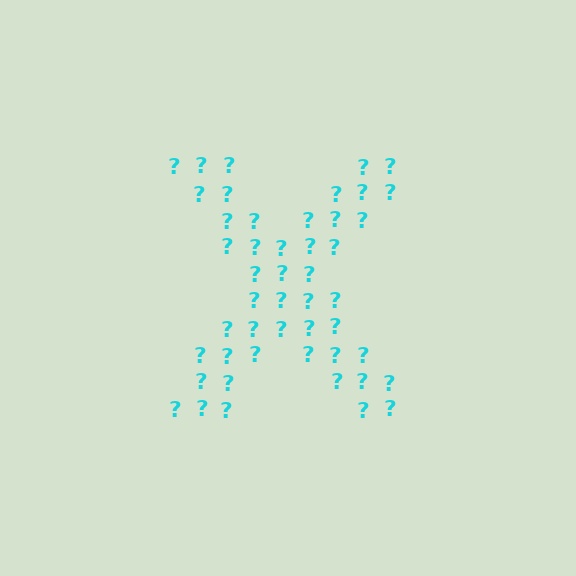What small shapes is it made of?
It is made of small question marks.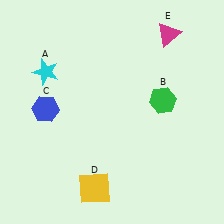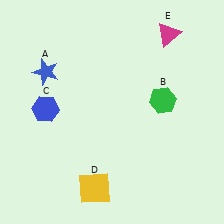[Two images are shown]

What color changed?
The star (A) changed from cyan in Image 1 to blue in Image 2.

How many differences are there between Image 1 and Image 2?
There is 1 difference between the two images.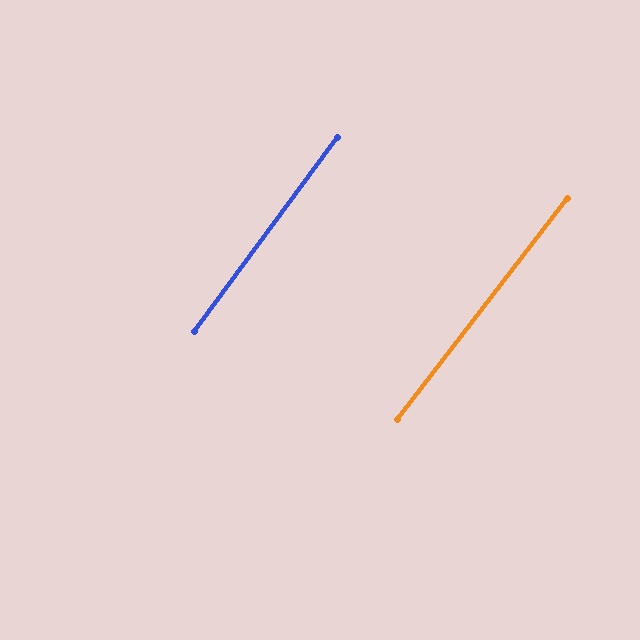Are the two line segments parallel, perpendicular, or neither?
Parallel — their directions differ by only 1.2°.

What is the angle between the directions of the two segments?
Approximately 1 degree.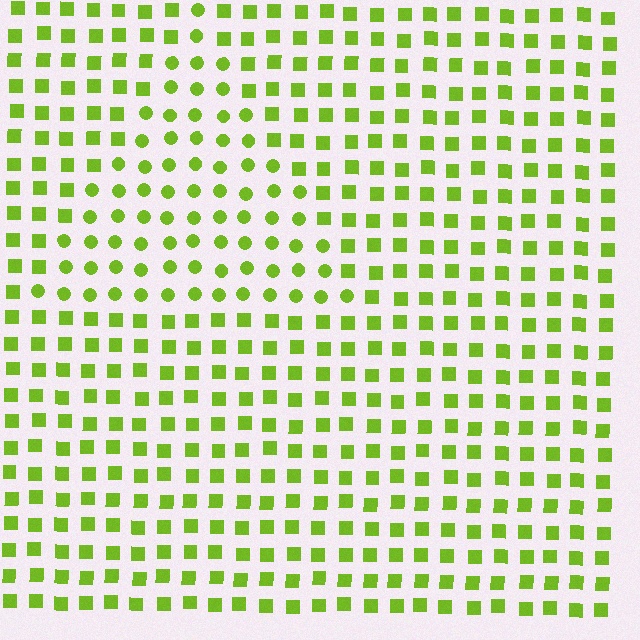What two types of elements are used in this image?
The image uses circles inside the triangle region and squares outside it.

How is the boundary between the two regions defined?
The boundary is defined by a change in element shape: circles inside vs. squares outside. All elements share the same color and spacing.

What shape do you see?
I see a triangle.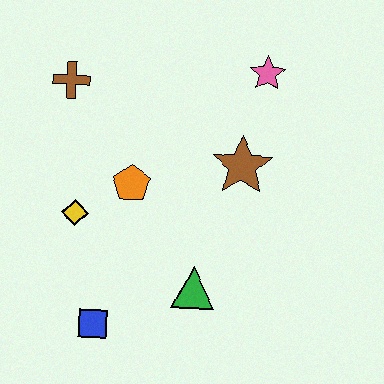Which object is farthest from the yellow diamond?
The pink star is farthest from the yellow diamond.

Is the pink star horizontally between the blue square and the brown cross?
No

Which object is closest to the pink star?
The brown star is closest to the pink star.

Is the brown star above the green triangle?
Yes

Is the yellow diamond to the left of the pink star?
Yes